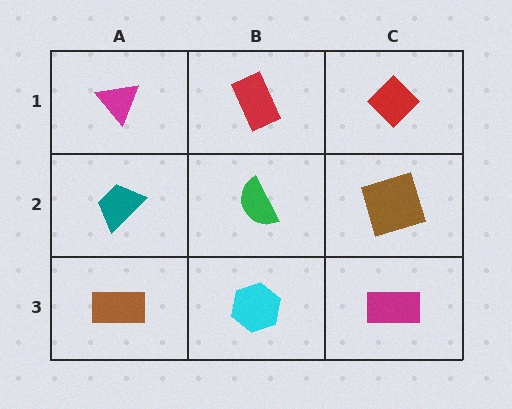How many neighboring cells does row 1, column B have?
3.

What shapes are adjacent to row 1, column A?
A teal trapezoid (row 2, column A), a red rectangle (row 1, column B).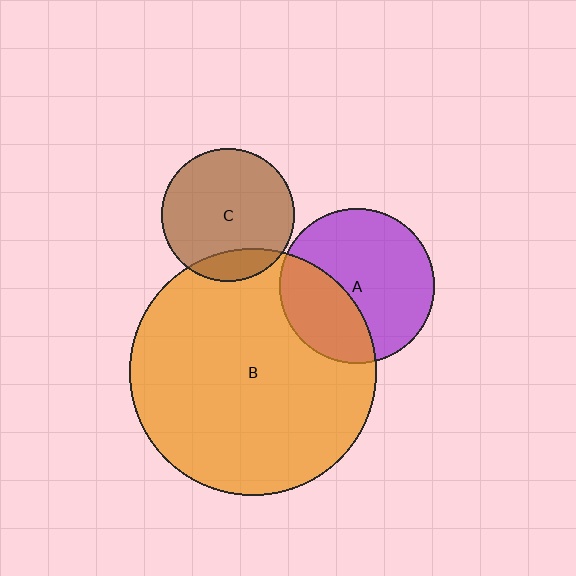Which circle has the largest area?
Circle B (orange).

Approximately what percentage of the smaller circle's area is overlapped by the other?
Approximately 15%.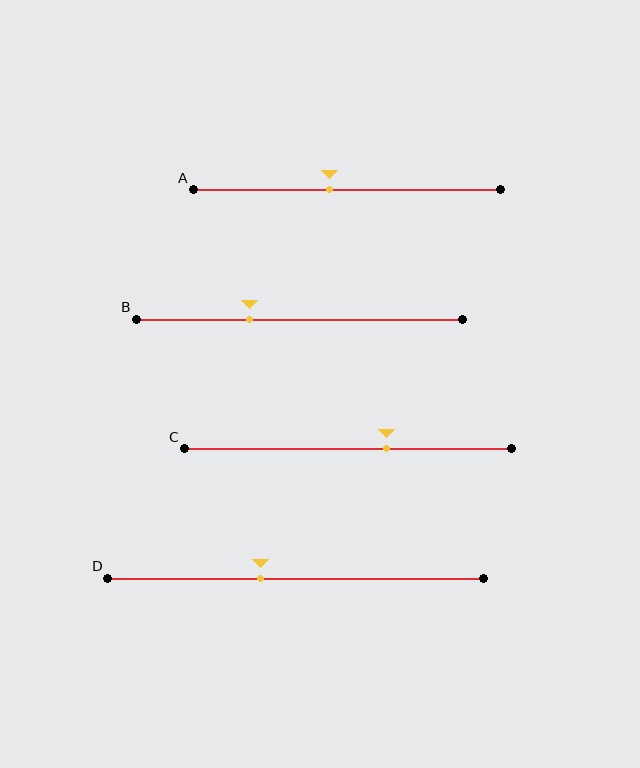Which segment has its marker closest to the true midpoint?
Segment A has its marker closest to the true midpoint.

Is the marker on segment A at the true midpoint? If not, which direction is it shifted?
No, the marker on segment A is shifted to the left by about 6% of the segment length.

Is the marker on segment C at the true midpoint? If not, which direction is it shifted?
No, the marker on segment C is shifted to the right by about 12% of the segment length.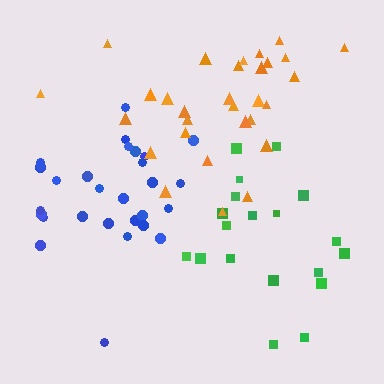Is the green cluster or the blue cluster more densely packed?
Blue.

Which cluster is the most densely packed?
Blue.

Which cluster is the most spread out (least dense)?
Green.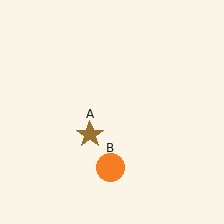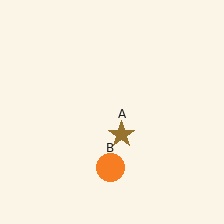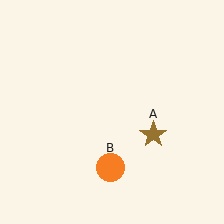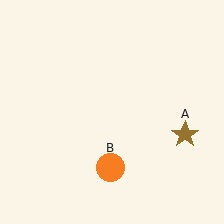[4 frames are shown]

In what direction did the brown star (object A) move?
The brown star (object A) moved right.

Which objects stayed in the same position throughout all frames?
Orange circle (object B) remained stationary.